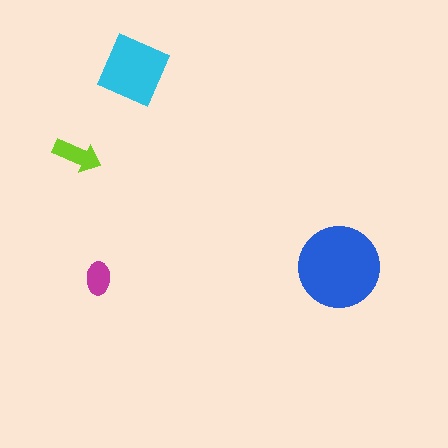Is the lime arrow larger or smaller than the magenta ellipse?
Larger.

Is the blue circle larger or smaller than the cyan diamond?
Larger.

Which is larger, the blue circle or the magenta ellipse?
The blue circle.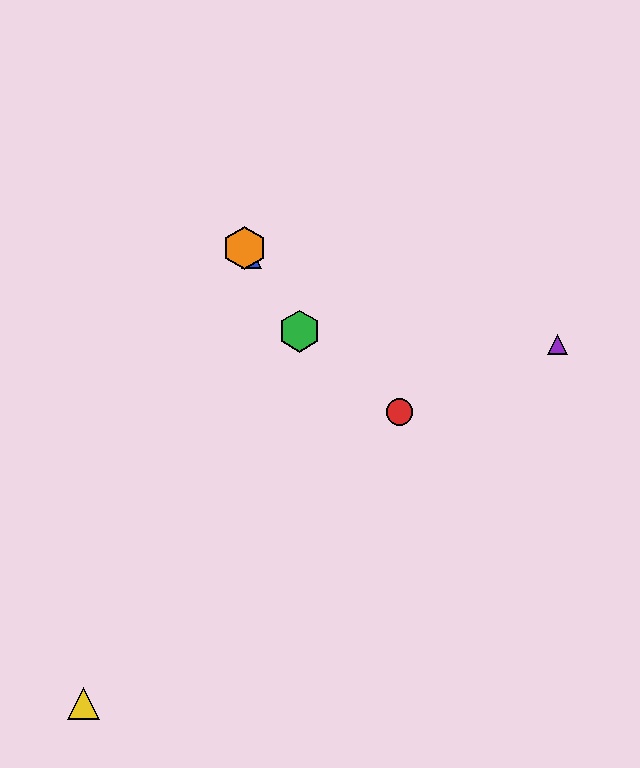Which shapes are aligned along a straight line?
The blue triangle, the green hexagon, the orange hexagon are aligned along a straight line.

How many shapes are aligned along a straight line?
3 shapes (the blue triangle, the green hexagon, the orange hexagon) are aligned along a straight line.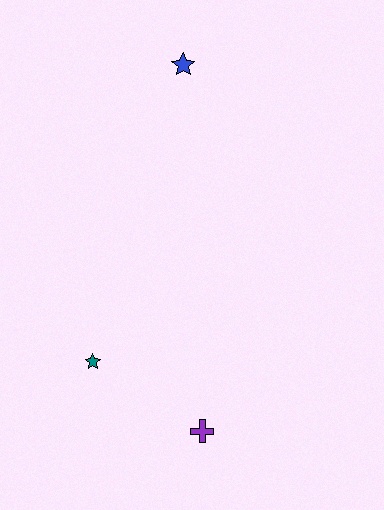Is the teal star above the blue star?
No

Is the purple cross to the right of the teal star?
Yes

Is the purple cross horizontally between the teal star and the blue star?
No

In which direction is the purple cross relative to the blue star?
The purple cross is below the blue star.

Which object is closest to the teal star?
The purple cross is closest to the teal star.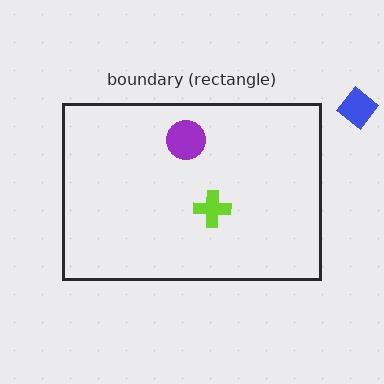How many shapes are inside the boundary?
2 inside, 1 outside.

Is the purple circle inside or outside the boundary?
Inside.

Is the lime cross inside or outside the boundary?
Inside.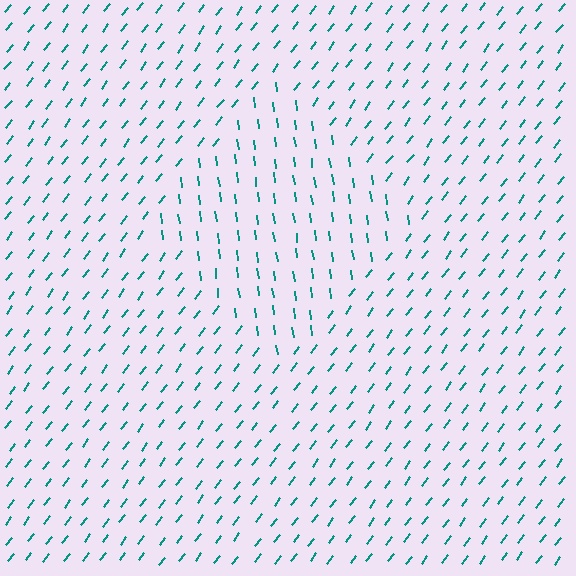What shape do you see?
I see a diamond.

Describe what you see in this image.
The image is filled with small teal line segments. A diamond region in the image has lines oriented differently from the surrounding lines, creating a visible texture boundary.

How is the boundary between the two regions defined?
The boundary is defined purely by a change in line orientation (approximately 45 degrees difference). All lines are the same color and thickness.